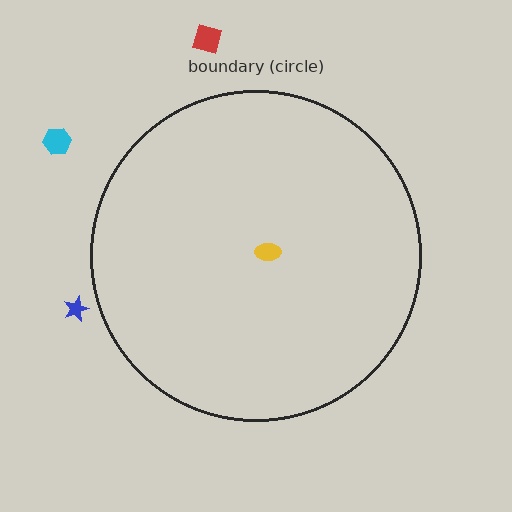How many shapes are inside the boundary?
1 inside, 3 outside.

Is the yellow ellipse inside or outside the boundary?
Inside.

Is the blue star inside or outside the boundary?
Outside.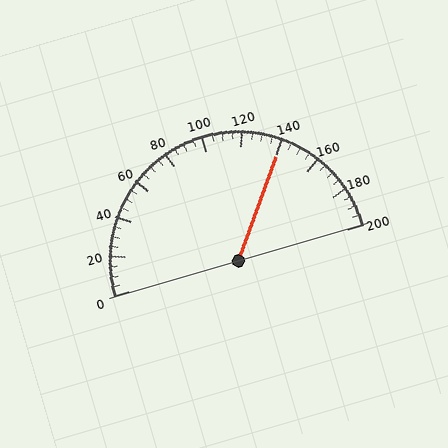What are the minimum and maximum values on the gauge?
The gauge ranges from 0 to 200.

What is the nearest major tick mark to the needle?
The nearest major tick mark is 140.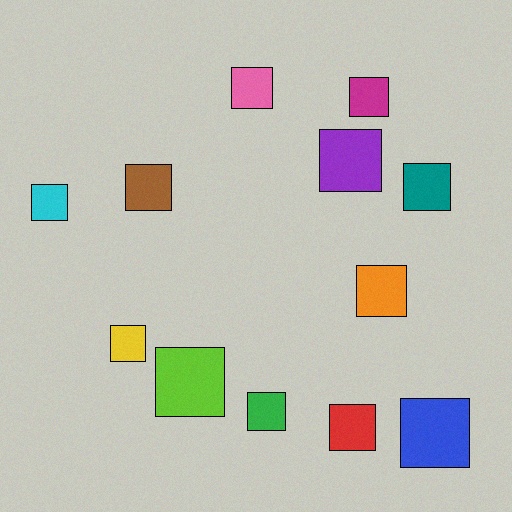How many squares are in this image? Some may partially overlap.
There are 12 squares.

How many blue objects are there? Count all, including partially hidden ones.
There is 1 blue object.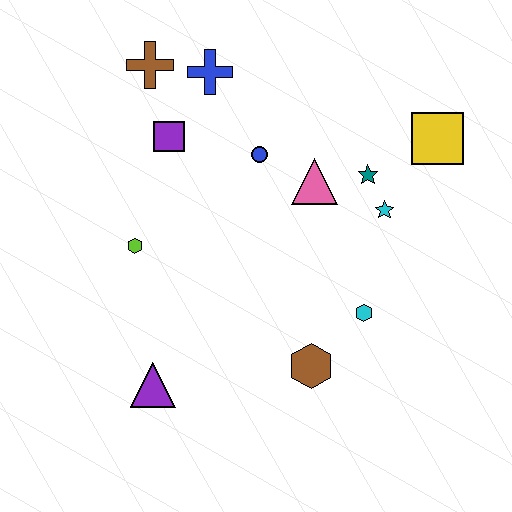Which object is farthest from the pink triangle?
The purple triangle is farthest from the pink triangle.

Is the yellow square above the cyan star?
Yes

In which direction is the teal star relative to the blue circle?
The teal star is to the right of the blue circle.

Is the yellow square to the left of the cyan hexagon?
No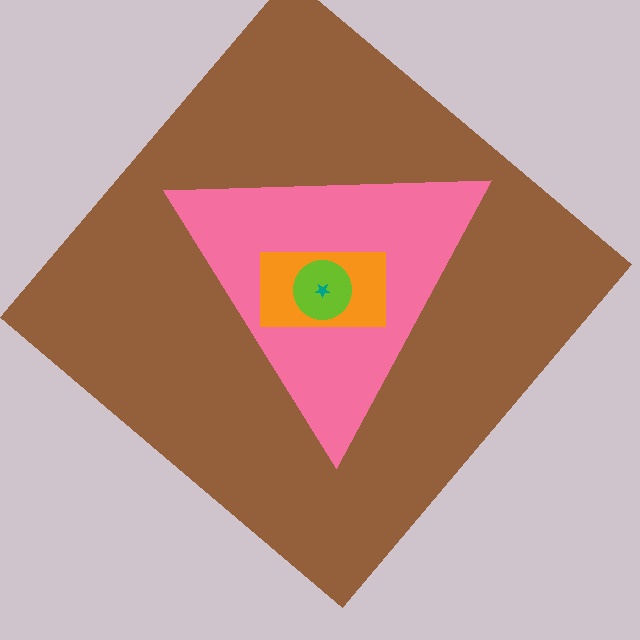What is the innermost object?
The teal star.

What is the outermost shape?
The brown diamond.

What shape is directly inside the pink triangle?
The orange rectangle.